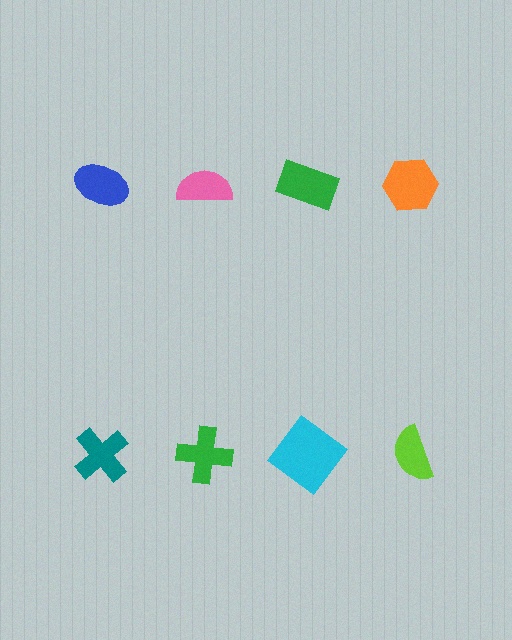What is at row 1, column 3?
A green rectangle.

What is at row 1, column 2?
A pink semicircle.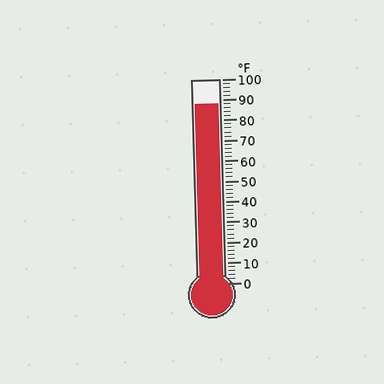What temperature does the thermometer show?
The thermometer shows approximately 88°F.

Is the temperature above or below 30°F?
The temperature is above 30°F.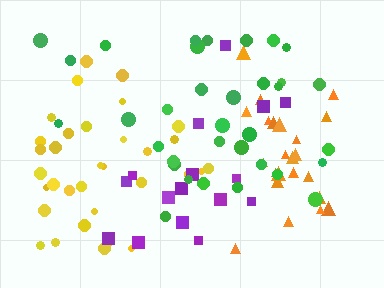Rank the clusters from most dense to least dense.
orange, yellow, purple, green.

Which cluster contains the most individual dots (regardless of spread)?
Green (34).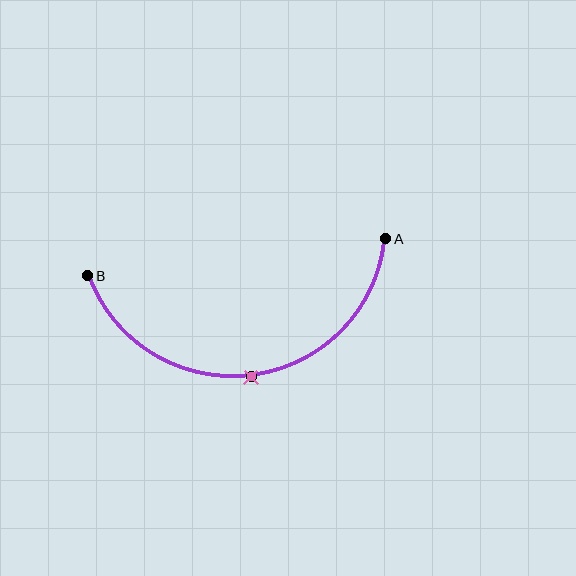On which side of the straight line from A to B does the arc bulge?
The arc bulges below the straight line connecting A and B.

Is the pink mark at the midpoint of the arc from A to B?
Yes. The pink mark lies on the arc at equal arc-length from both A and B — it is the arc midpoint.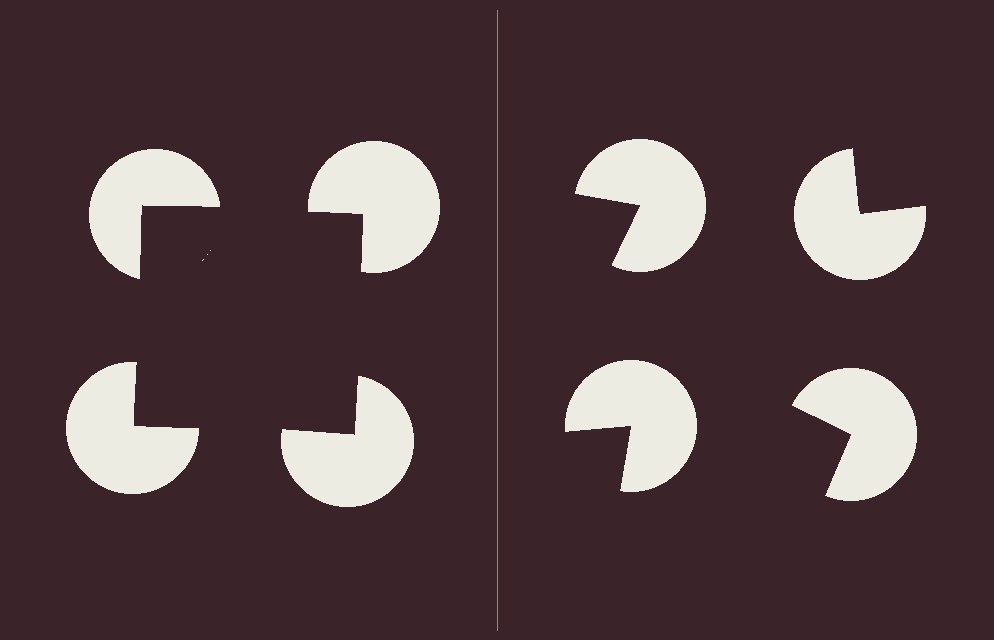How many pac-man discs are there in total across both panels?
8 — 4 on each side.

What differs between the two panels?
The pac-man discs are positioned identically on both sides; only the wedge orientations differ. On the left they align to a square; on the right they are misaligned.